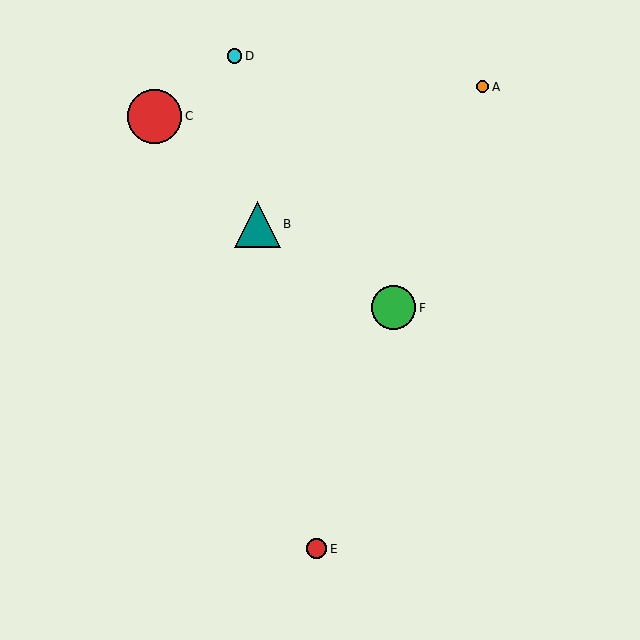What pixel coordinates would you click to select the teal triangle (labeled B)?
Click at (257, 224) to select the teal triangle B.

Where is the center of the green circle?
The center of the green circle is at (394, 308).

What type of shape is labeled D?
Shape D is a cyan circle.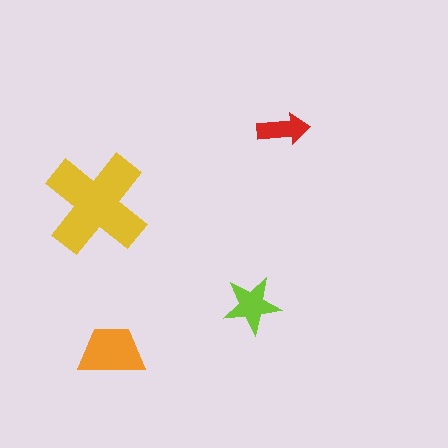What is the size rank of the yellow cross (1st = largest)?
1st.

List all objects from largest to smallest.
The yellow cross, the orange trapezoid, the lime star, the red arrow.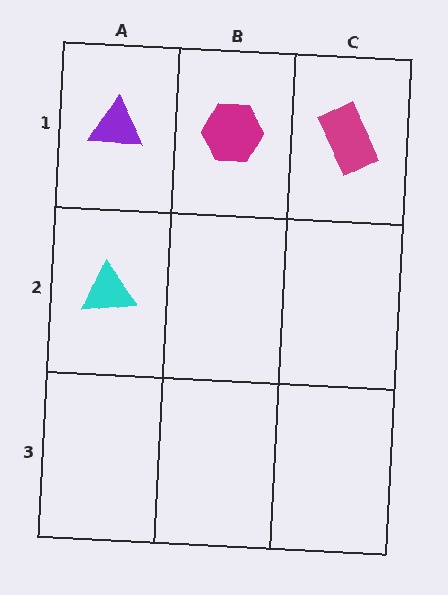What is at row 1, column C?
A magenta rectangle.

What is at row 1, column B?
A magenta hexagon.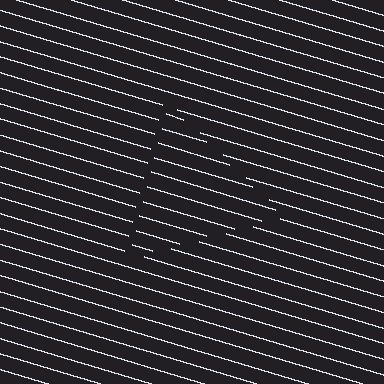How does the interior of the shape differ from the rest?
The interior of the shape contains the same grating, shifted by half a period — the contour is defined by the phase discontinuity where line-ends from the inner and outer gratings abut.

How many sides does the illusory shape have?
3 sides — the line-ends trace a triangle.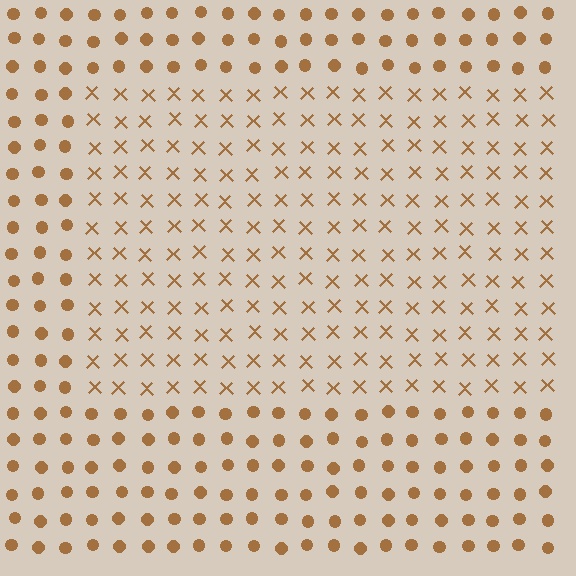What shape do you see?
I see a rectangle.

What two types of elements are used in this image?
The image uses X marks inside the rectangle region and circles outside it.